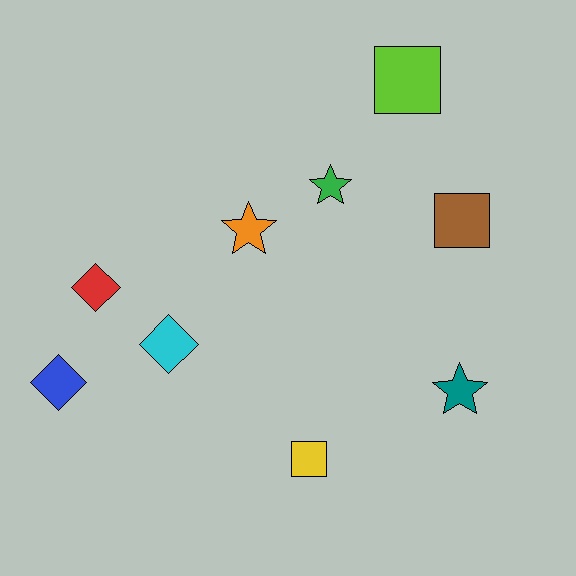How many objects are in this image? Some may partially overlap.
There are 9 objects.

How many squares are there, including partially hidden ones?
There are 3 squares.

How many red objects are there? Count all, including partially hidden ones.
There is 1 red object.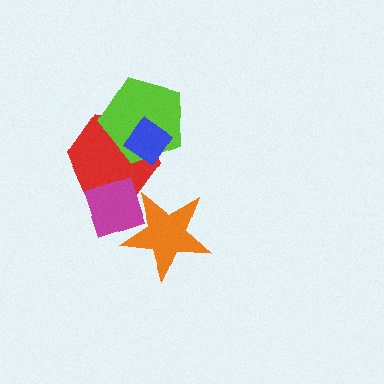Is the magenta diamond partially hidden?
Yes, it is partially covered by another shape.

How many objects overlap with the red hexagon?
3 objects overlap with the red hexagon.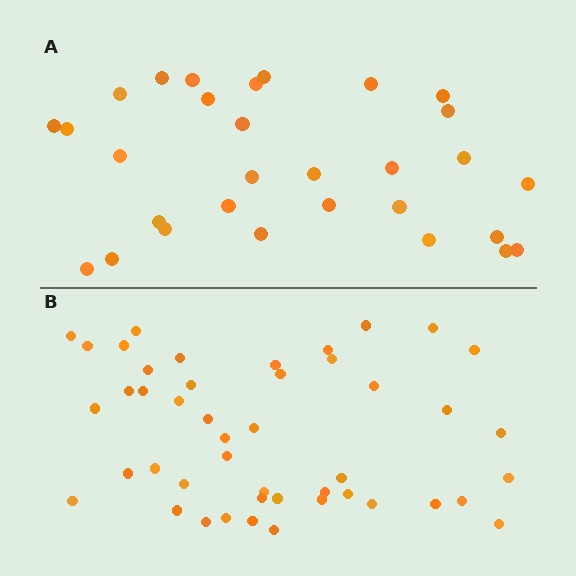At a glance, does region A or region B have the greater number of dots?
Region B (the bottom region) has more dots.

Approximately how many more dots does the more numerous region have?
Region B has approximately 15 more dots than region A.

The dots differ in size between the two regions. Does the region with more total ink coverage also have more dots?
No. Region A has more total ink coverage because its dots are larger, but region B actually contains more individual dots. Total area can be misleading — the number of items is what matters here.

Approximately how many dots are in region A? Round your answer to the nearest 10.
About 30 dots.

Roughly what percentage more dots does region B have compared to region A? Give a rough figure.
About 55% more.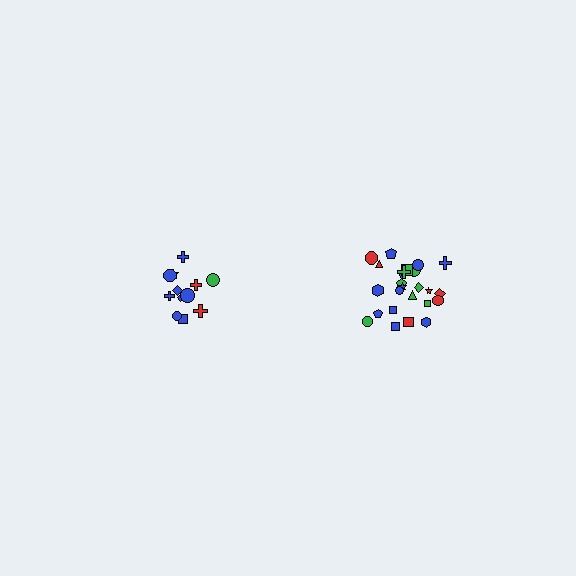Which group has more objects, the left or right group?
The right group.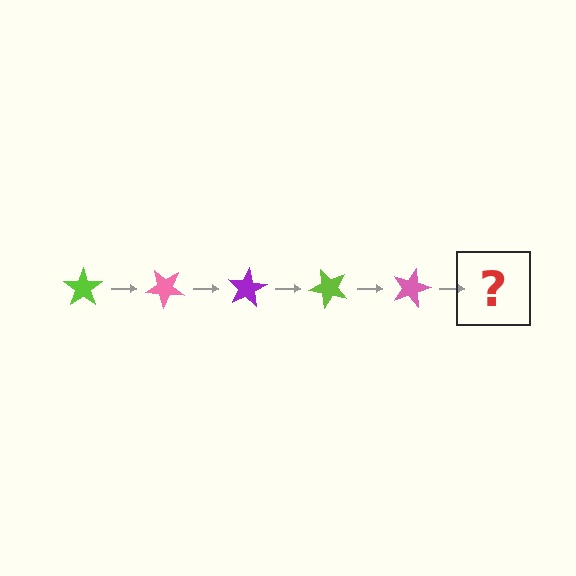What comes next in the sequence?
The next element should be a purple star, rotated 200 degrees from the start.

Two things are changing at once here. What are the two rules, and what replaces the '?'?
The two rules are that it rotates 40 degrees each step and the color cycles through lime, pink, and purple. The '?' should be a purple star, rotated 200 degrees from the start.